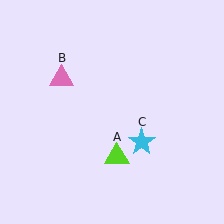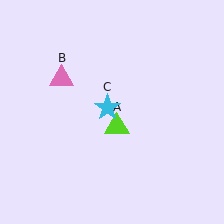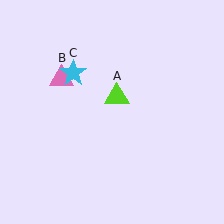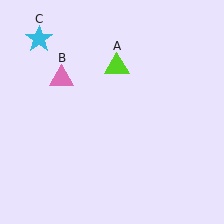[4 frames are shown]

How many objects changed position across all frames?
2 objects changed position: lime triangle (object A), cyan star (object C).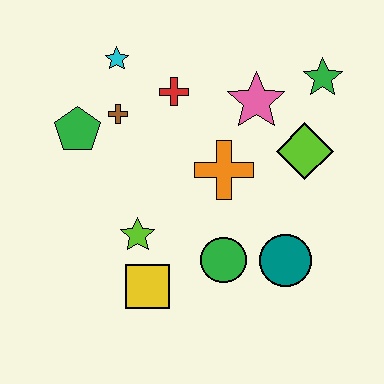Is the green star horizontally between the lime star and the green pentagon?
No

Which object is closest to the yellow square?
The lime star is closest to the yellow square.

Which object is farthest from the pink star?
The yellow square is farthest from the pink star.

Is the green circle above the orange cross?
No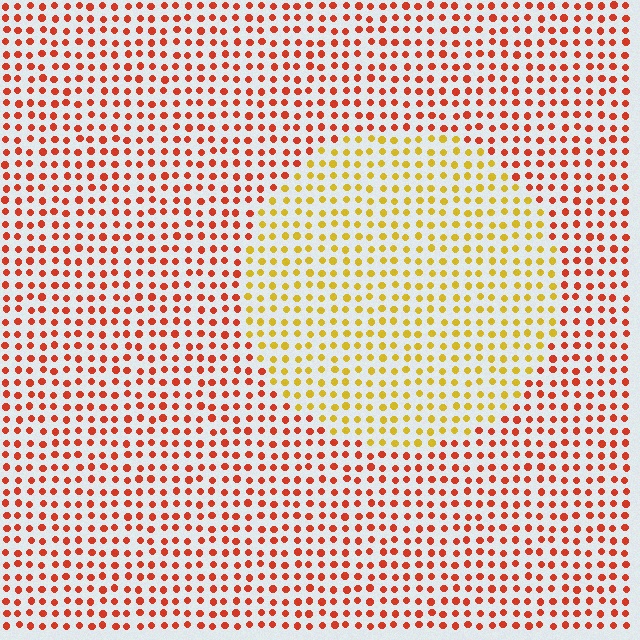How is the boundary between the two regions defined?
The boundary is defined purely by a slight shift in hue (about 44 degrees). Spacing, size, and orientation are identical on both sides.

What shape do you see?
I see a circle.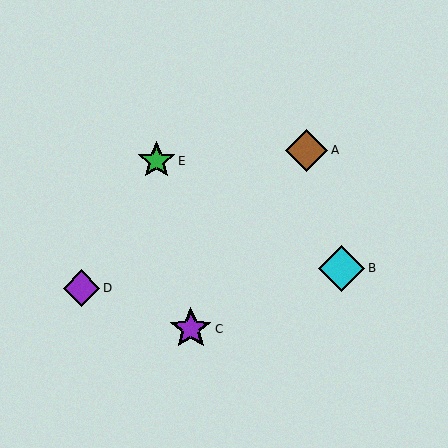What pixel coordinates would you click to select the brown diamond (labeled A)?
Click at (307, 150) to select the brown diamond A.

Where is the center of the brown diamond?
The center of the brown diamond is at (307, 150).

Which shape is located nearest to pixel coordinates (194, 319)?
The purple star (labeled C) at (191, 329) is nearest to that location.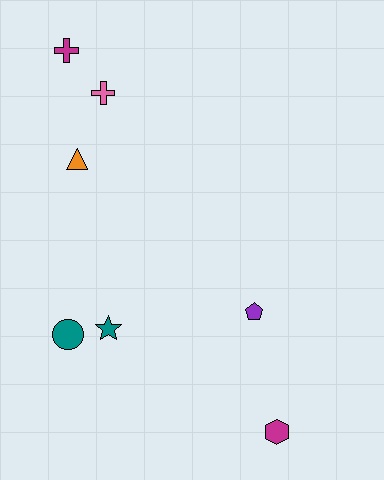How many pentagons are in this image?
There is 1 pentagon.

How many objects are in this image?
There are 7 objects.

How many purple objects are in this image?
There is 1 purple object.